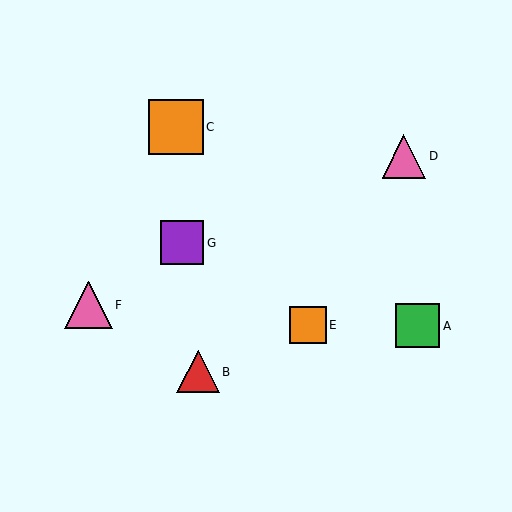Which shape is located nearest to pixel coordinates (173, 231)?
The purple square (labeled G) at (182, 243) is nearest to that location.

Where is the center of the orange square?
The center of the orange square is at (308, 325).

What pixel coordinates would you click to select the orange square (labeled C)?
Click at (176, 127) to select the orange square C.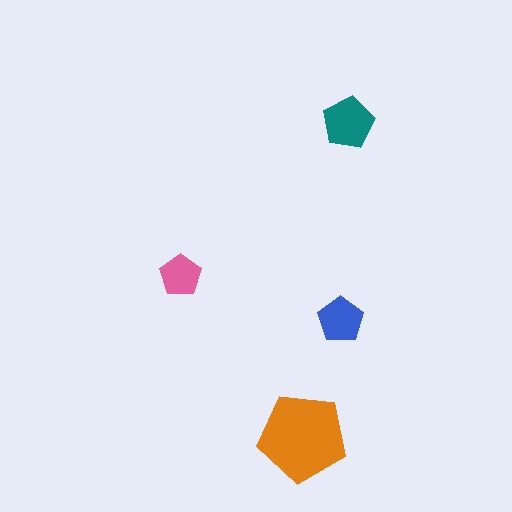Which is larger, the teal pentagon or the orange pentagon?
The orange one.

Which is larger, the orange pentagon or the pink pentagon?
The orange one.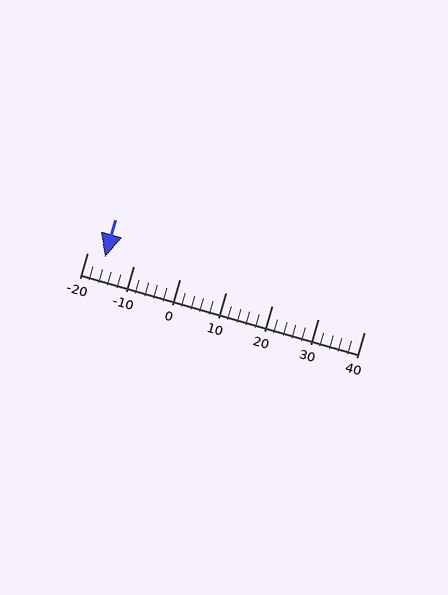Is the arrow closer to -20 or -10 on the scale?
The arrow is closer to -20.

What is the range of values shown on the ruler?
The ruler shows values from -20 to 40.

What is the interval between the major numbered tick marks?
The major tick marks are spaced 10 units apart.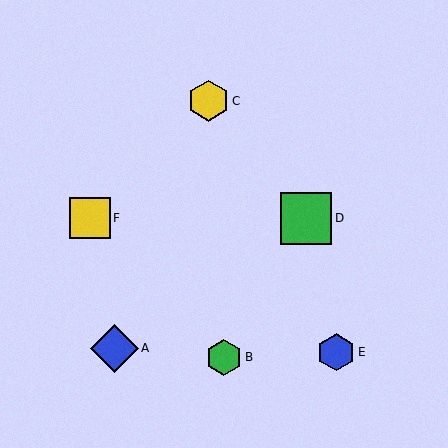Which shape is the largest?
The green square (labeled D) is the largest.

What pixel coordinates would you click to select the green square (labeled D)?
Click at (306, 218) to select the green square D.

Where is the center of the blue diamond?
The center of the blue diamond is at (114, 348).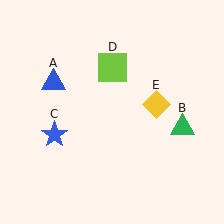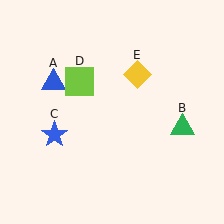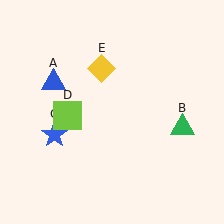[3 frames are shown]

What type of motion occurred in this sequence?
The lime square (object D), yellow diamond (object E) rotated counterclockwise around the center of the scene.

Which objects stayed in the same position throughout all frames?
Blue triangle (object A) and green triangle (object B) and blue star (object C) remained stationary.